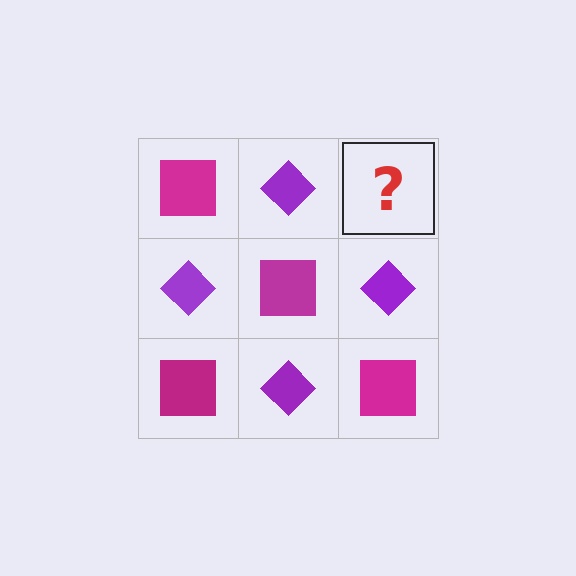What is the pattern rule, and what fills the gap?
The rule is that it alternates magenta square and purple diamond in a checkerboard pattern. The gap should be filled with a magenta square.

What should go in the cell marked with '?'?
The missing cell should contain a magenta square.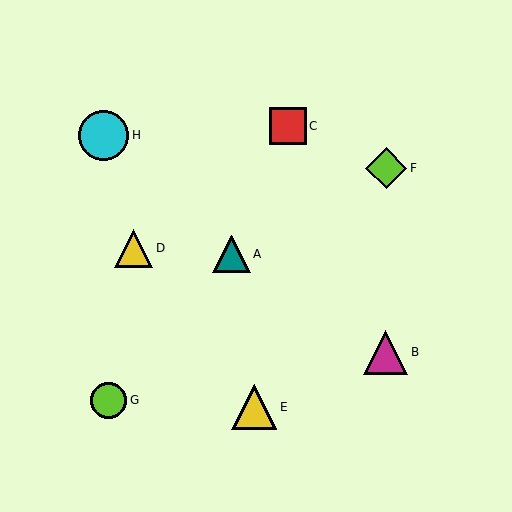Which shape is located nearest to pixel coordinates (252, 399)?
The yellow triangle (labeled E) at (254, 407) is nearest to that location.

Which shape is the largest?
The cyan circle (labeled H) is the largest.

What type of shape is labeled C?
Shape C is a red square.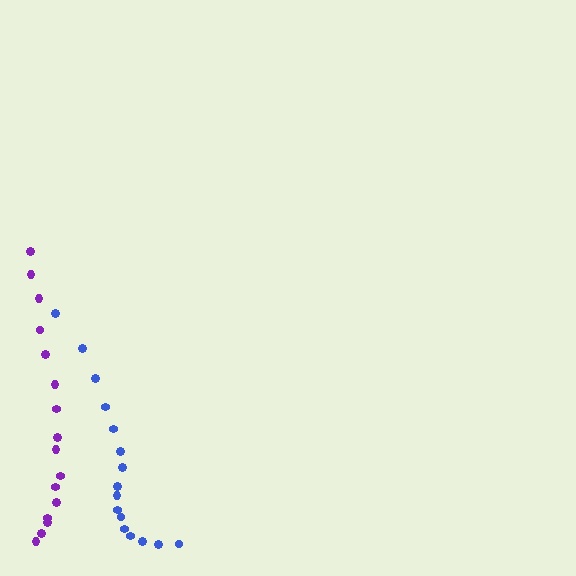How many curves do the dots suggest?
There are 2 distinct paths.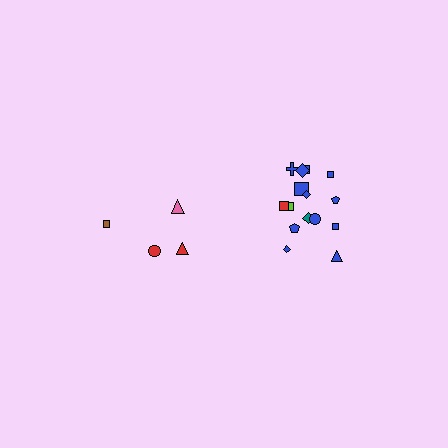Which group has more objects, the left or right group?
The right group.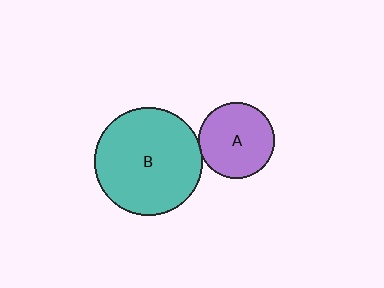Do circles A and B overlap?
Yes.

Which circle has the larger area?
Circle B (teal).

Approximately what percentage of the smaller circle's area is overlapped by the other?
Approximately 5%.